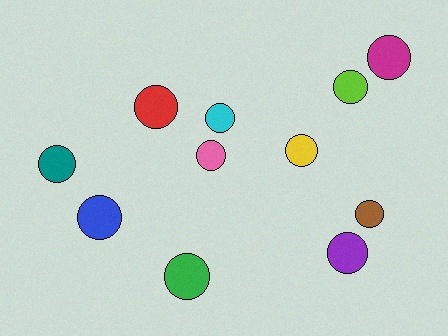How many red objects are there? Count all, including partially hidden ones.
There is 1 red object.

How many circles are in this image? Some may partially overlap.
There are 11 circles.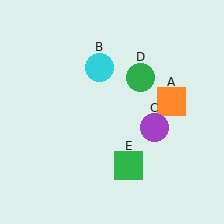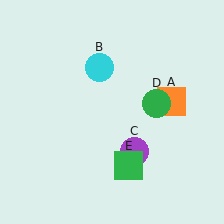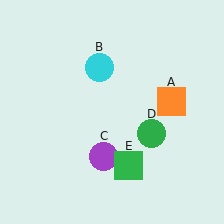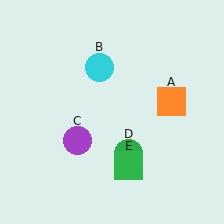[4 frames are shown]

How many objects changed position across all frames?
2 objects changed position: purple circle (object C), green circle (object D).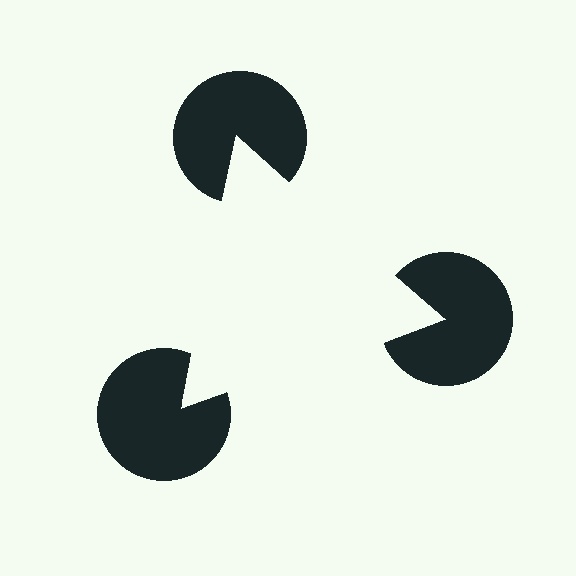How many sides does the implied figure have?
3 sides.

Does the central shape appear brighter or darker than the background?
It typically appears slightly brighter than the background, even though no actual brightness change is drawn.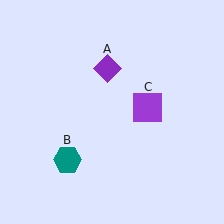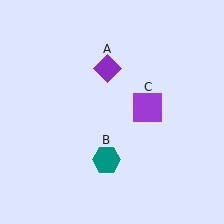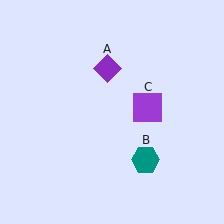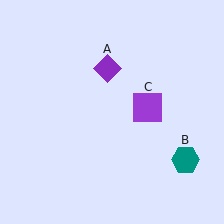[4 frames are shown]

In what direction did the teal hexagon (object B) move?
The teal hexagon (object B) moved right.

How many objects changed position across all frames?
1 object changed position: teal hexagon (object B).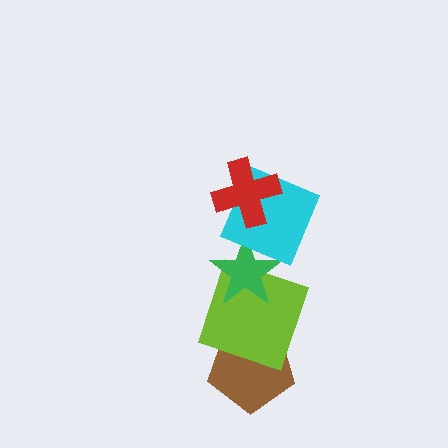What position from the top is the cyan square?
The cyan square is 2nd from the top.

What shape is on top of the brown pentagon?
The lime square is on top of the brown pentagon.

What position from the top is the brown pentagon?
The brown pentagon is 5th from the top.